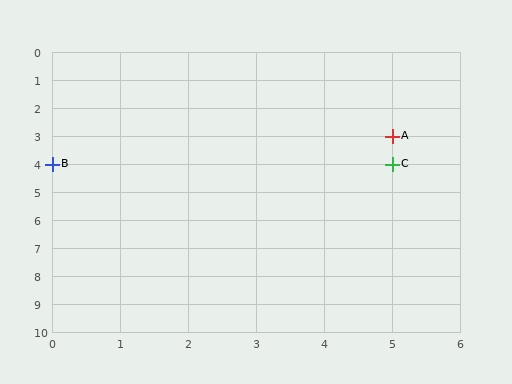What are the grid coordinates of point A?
Point A is at grid coordinates (5, 3).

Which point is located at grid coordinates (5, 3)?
Point A is at (5, 3).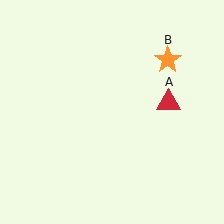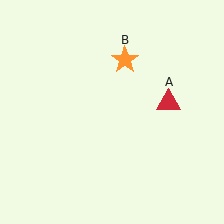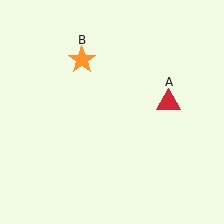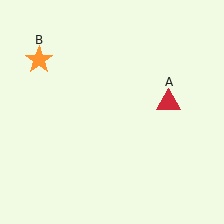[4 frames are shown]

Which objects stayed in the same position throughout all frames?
Red triangle (object A) remained stationary.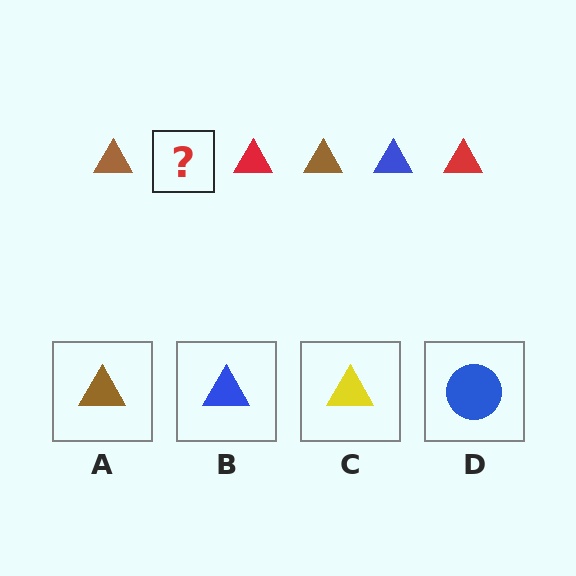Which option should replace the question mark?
Option B.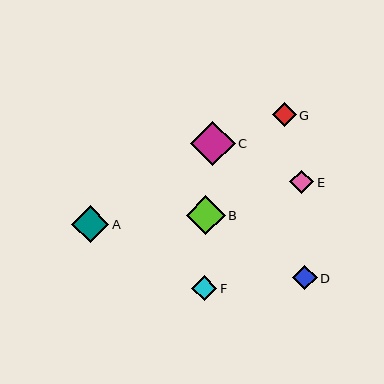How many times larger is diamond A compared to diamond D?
Diamond A is approximately 1.5 times the size of diamond D.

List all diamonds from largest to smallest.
From largest to smallest: C, B, A, F, D, G, E.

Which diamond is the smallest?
Diamond E is the smallest with a size of approximately 24 pixels.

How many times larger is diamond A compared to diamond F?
Diamond A is approximately 1.5 times the size of diamond F.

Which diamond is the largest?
Diamond C is the largest with a size of approximately 44 pixels.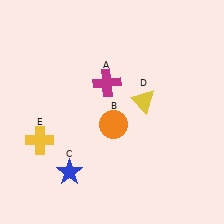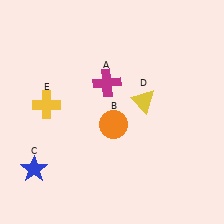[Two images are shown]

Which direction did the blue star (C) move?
The blue star (C) moved left.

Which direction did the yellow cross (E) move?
The yellow cross (E) moved up.